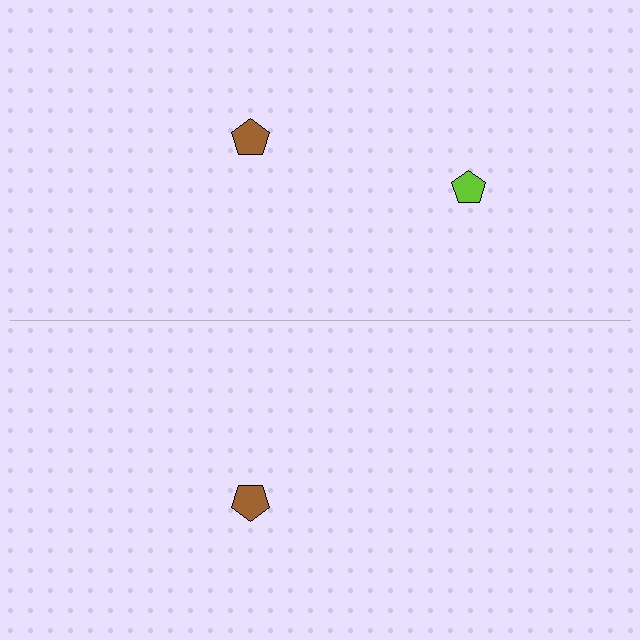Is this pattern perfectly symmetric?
No, the pattern is not perfectly symmetric. A lime pentagon is missing from the bottom side.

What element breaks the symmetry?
A lime pentagon is missing from the bottom side.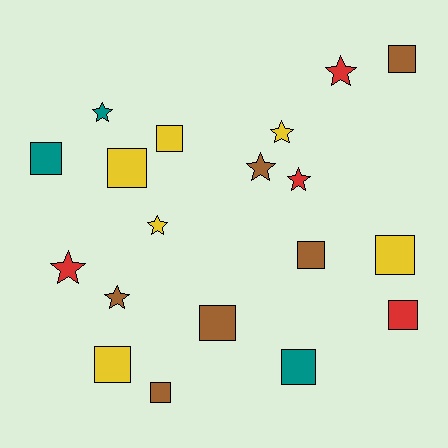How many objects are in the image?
There are 19 objects.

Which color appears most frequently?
Yellow, with 6 objects.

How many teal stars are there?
There is 1 teal star.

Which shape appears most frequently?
Square, with 11 objects.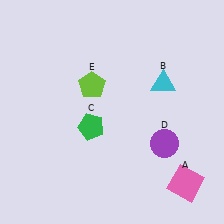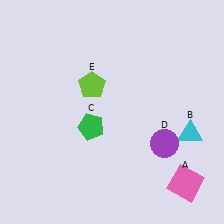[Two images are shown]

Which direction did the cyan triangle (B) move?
The cyan triangle (B) moved down.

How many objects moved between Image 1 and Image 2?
1 object moved between the two images.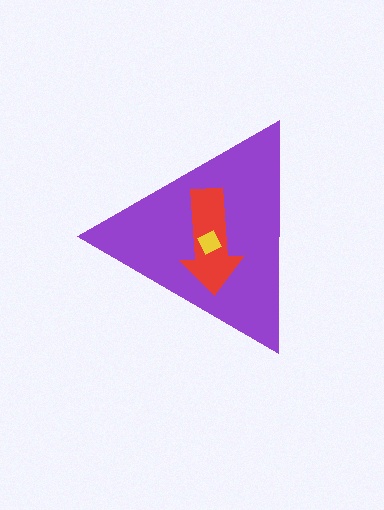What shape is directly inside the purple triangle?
The red arrow.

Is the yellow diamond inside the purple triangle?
Yes.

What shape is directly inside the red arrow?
The yellow diamond.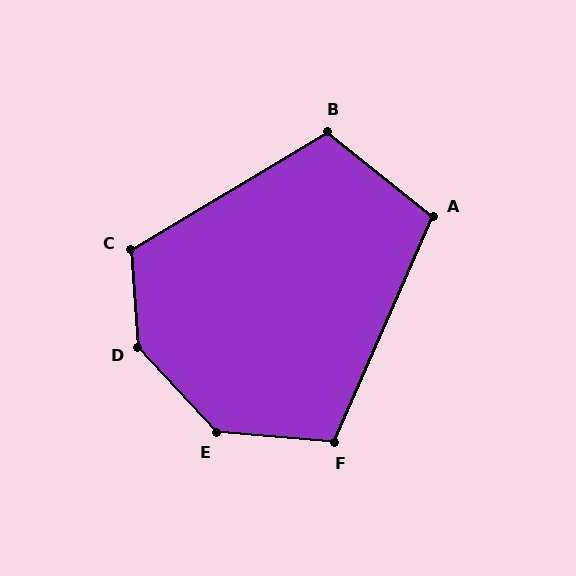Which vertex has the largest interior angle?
D, at approximately 141 degrees.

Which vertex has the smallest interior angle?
A, at approximately 106 degrees.